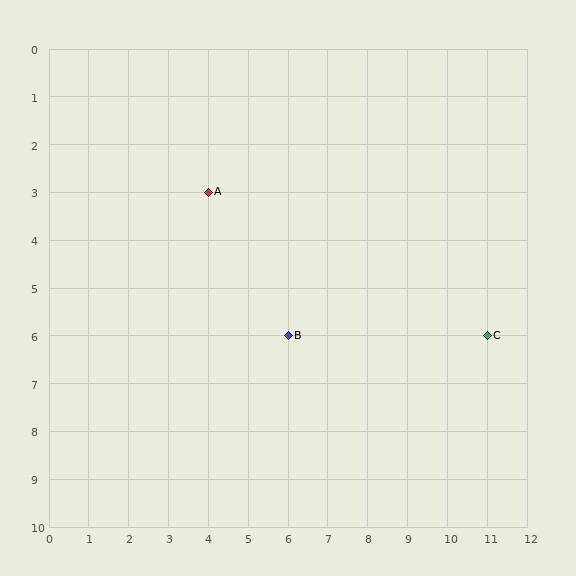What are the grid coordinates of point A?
Point A is at grid coordinates (4, 3).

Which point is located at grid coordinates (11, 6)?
Point C is at (11, 6).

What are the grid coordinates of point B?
Point B is at grid coordinates (6, 6).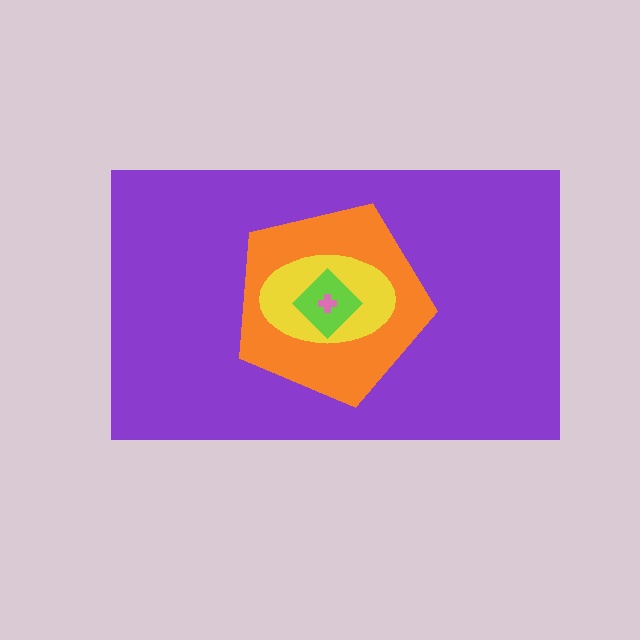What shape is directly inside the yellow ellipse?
The lime diamond.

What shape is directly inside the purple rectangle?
The orange pentagon.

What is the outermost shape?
The purple rectangle.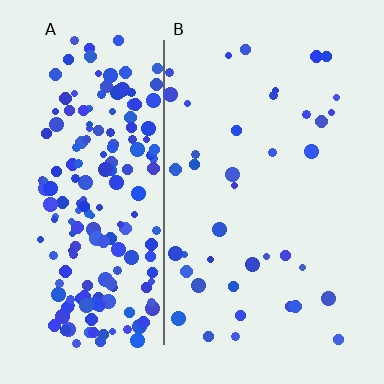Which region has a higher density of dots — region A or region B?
A (the left).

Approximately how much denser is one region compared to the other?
Approximately 5.2× — region A over region B.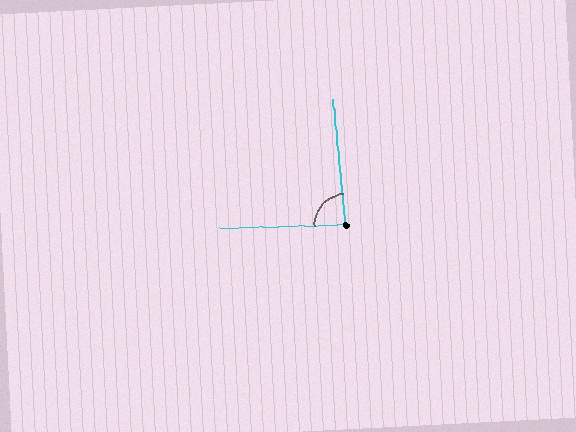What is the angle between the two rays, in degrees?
Approximately 85 degrees.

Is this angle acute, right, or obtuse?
It is approximately a right angle.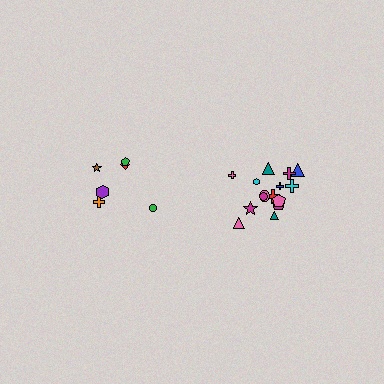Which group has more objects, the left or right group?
The right group.